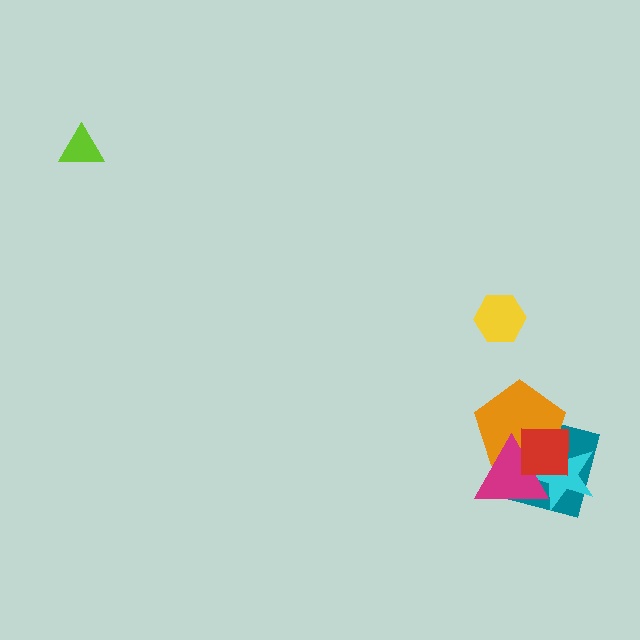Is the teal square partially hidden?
Yes, it is partially covered by another shape.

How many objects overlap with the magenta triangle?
4 objects overlap with the magenta triangle.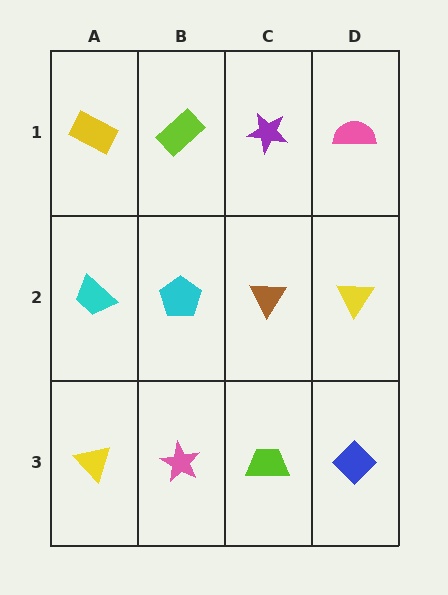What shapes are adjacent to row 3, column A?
A cyan trapezoid (row 2, column A), a pink star (row 3, column B).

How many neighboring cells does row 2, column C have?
4.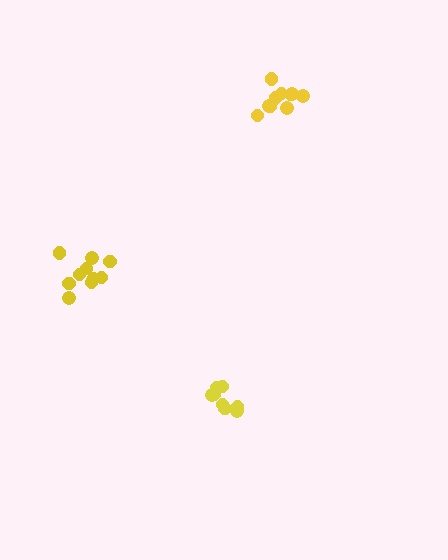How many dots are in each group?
Group 1: 10 dots, Group 2: 8 dots, Group 3: 11 dots (29 total).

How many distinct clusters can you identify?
There are 3 distinct clusters.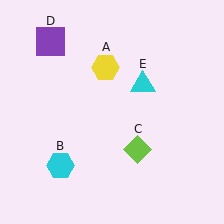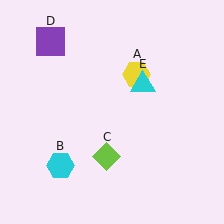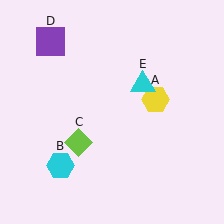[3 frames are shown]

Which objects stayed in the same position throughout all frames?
Cyan hexagon (object B) and purple square (object D) and cyan triangle (object E) remained stationary.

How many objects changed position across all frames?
2 objects changed position: yellow hexagon (object A), lime diamond (object C).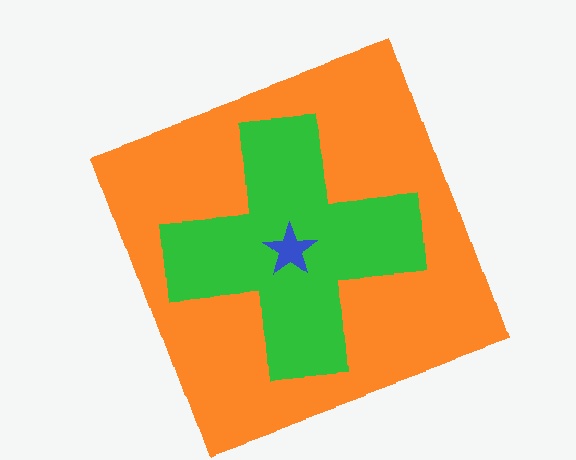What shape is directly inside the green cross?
The blue star.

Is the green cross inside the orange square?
Yes.